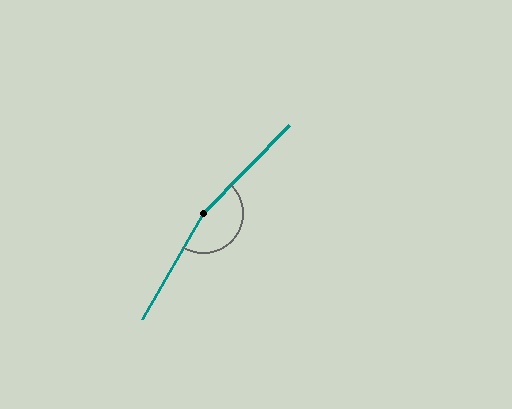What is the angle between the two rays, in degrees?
Approximately 166 degrees.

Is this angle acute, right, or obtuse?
It is obtuse.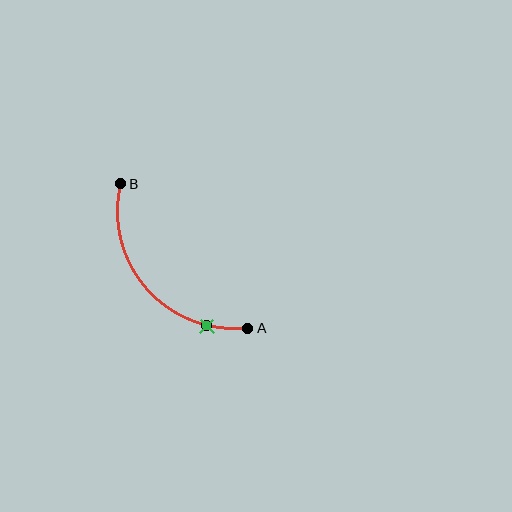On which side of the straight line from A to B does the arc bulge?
The arc bulges below and to the left of the straight line connecting A and B.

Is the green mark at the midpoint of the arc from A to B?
No. The green mark lies on the arc but is closer to endpoint A. The arc midpoint would be at the point on the curve equidistant along the arc from both A and B.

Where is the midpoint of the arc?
The arc midpoint is the point on the curve farthest from the straight line joining A and B. It sits below and to the left of that line.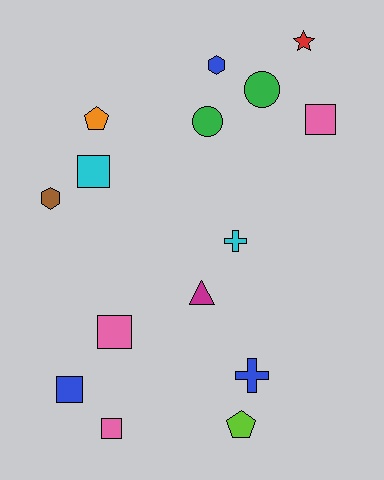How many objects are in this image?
There are 15 objects.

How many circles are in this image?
There are 2 circles.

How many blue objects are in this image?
There are 3 blue objects.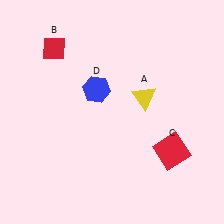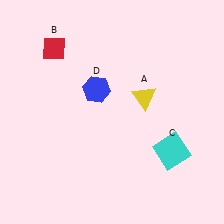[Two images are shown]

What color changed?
The square (C) changed from red in Image 1 to cyan in Image 2.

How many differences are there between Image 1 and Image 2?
There is 1 difference between the two images.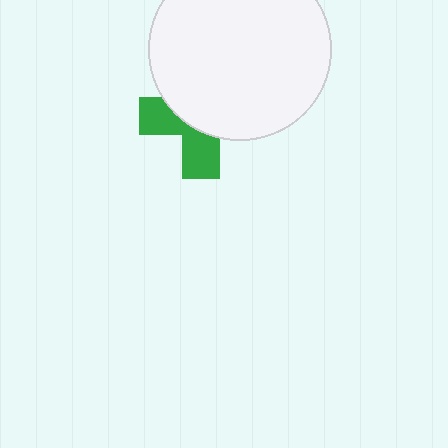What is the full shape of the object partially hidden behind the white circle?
The partially hidden object is a green cross.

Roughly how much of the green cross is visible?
A small part of it is visible (roughly 40%).